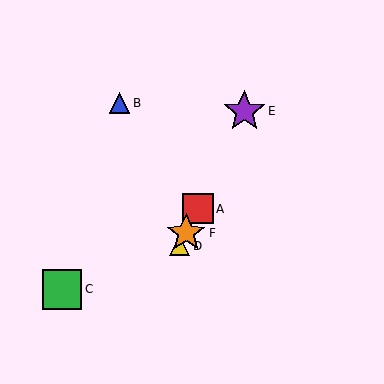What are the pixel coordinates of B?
Object B is at (120, 103).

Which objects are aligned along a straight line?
Objects A, D, E, F are aligned along a straight line.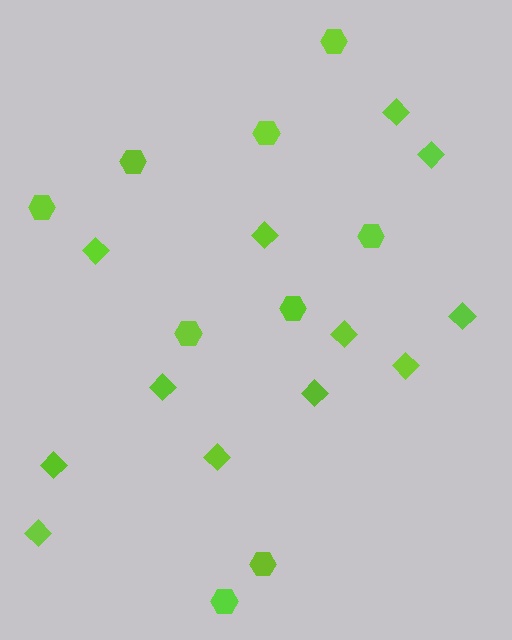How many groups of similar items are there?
There are 2 groups: one group of diamonds (12) and one group of hexagons (9).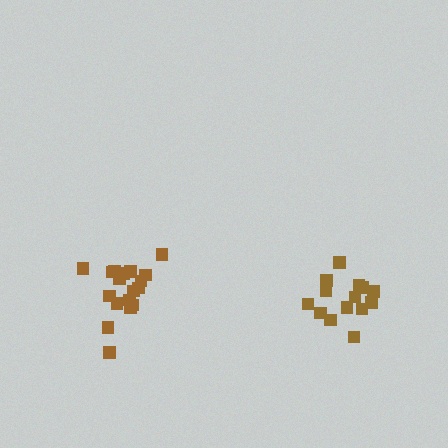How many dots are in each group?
Group 1: 14 dots, Group 2: 18 dots (32 total).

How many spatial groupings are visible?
There are 2 spatial groupings.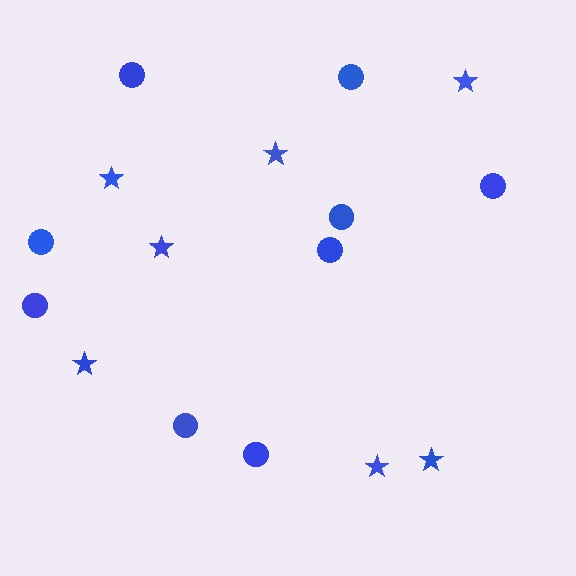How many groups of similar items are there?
There are 2 groups: one group of stars (7) and one group of circles (9).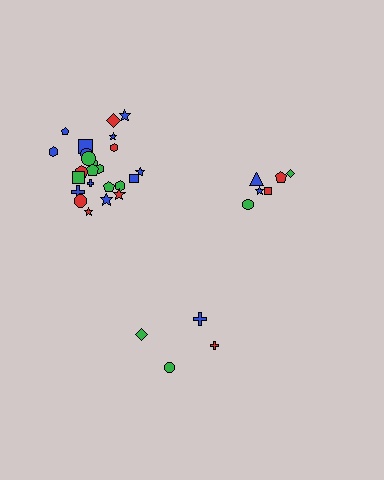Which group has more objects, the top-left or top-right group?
The top-left group.